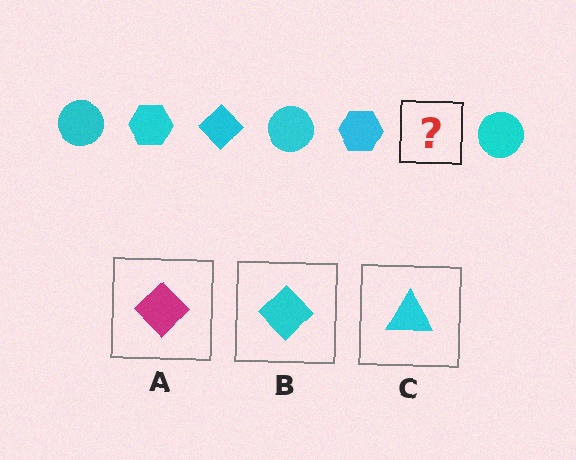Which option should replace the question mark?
Option B.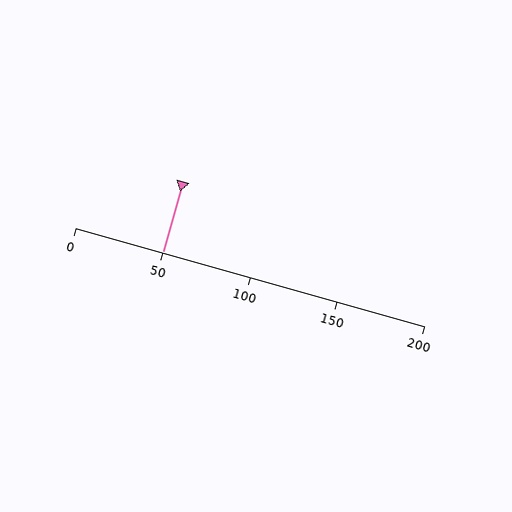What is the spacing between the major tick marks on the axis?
The major ticks are spaced 50 apart.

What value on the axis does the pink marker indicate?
The marker indicates approximately 50.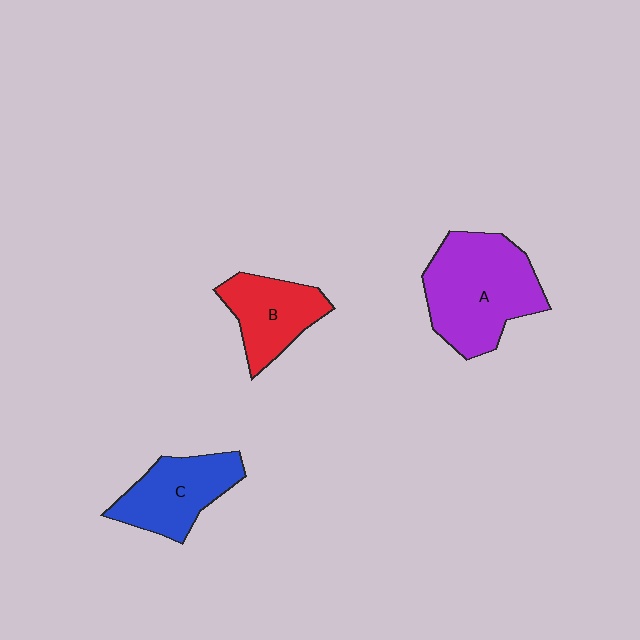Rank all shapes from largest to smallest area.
From largest to smallest: A (purple), C (blue), B (red).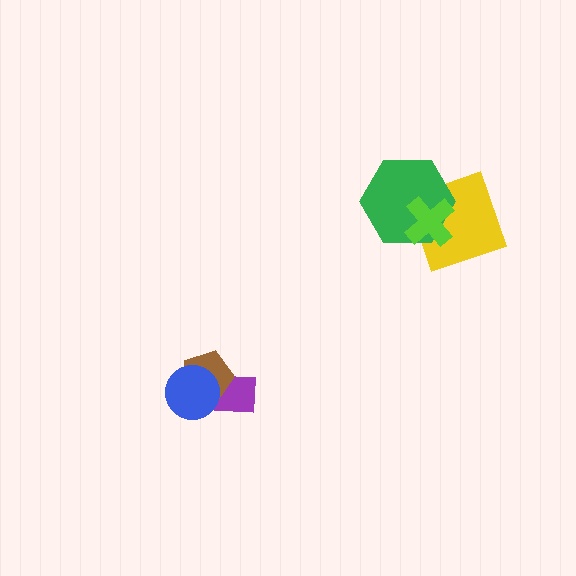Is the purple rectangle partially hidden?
Yes, it is partially covered by another shape.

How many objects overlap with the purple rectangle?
2 objects overlap with the purple rectangle.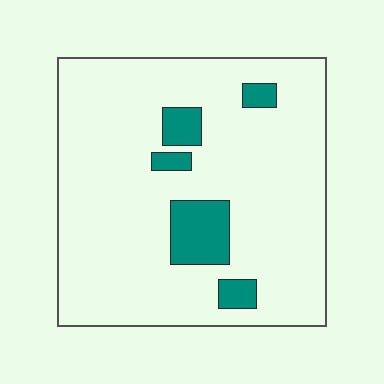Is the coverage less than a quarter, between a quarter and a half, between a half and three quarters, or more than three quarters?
Less than a quarter.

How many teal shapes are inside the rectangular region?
5.